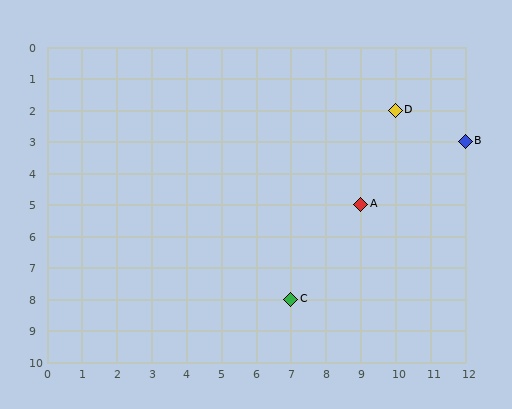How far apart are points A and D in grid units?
Points A and D are 1 column and 3 rows apart (about 3.2 grid units diagonally).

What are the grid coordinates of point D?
Point D is at grid coordinates (10, 2).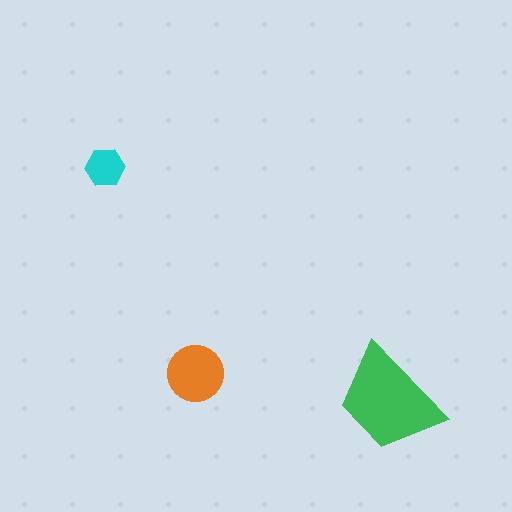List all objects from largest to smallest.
The green trapezoid, the orange circle, the cyan hexagon.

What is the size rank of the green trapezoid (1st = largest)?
1st.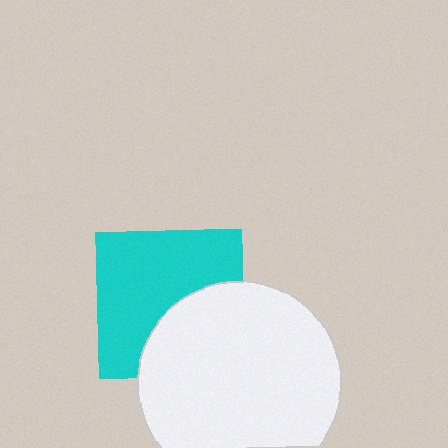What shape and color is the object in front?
The object in front is a white circle.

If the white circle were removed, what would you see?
You would see the complete cyan square.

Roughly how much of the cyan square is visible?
About half of it is visible (roughly 62%).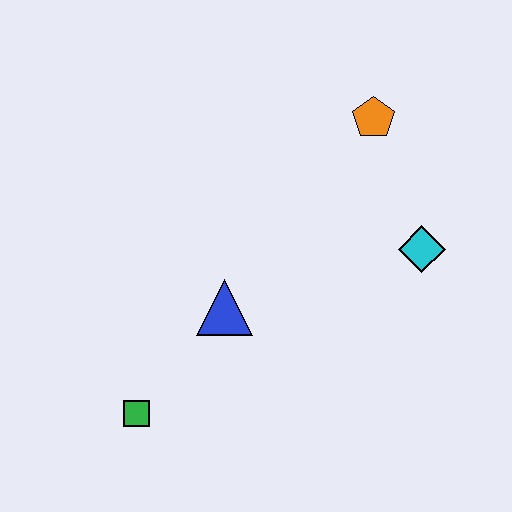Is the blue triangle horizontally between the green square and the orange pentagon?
Yes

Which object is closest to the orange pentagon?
The cyan diamond is closest to the orange pentagon.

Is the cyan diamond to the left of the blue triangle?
No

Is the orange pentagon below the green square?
No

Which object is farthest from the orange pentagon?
The green square is farthest from the orange pentagon.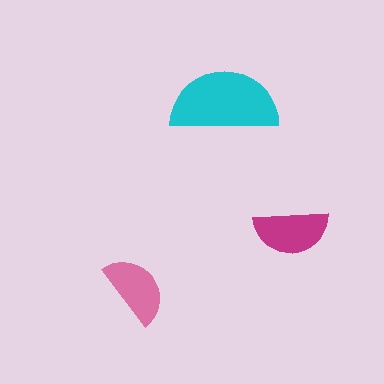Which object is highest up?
The cyan semicircle is topmost.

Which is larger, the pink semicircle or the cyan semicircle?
The cyan one.